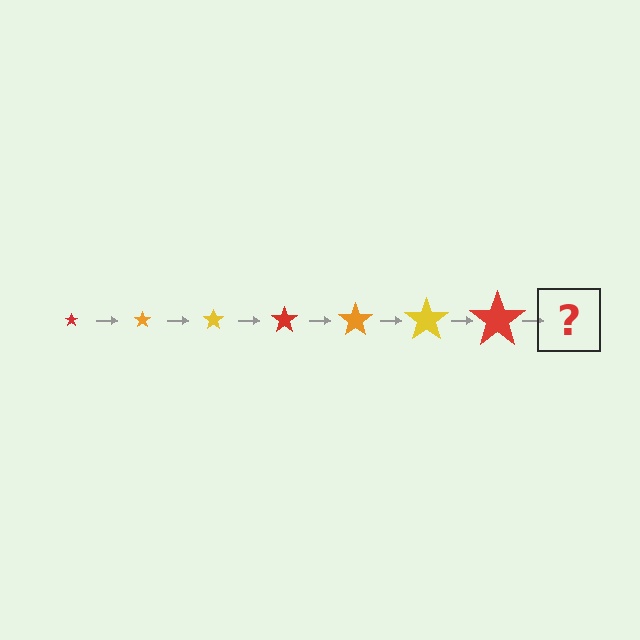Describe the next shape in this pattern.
It should be an orange star, larger than the previous one.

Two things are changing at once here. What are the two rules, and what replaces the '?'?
The two rules are that the star grows larger each step and the color cycles through red, orange, and yellow. The '?' should be an orange star, larger than the previous one.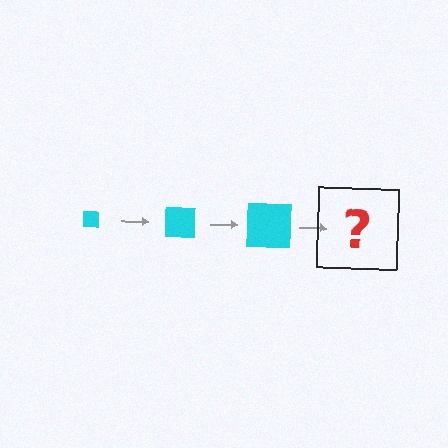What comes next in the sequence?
The next element should be a cyan square, larger than the previous one.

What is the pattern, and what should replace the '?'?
The pattern is that the square gets progressively larger each step. The '?' should be a cyan square, larger than the previous one.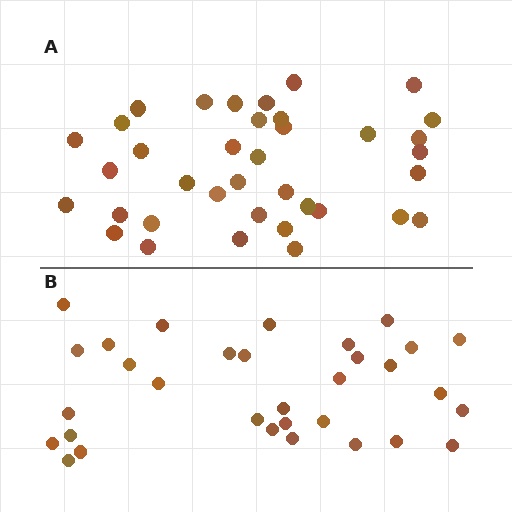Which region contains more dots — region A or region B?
Region A (the top region) has more dots.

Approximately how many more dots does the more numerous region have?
Region A has about 5 more dots than region B.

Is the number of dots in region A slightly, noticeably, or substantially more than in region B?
Region A has only slightly more — the two regions are fairly close. The ratio is roughly 1.2 to 1.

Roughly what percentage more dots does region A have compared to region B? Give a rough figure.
About 15% more.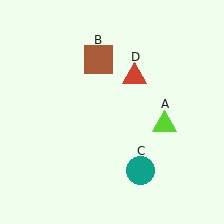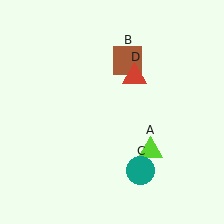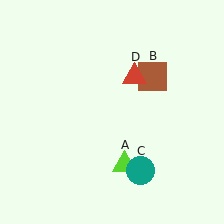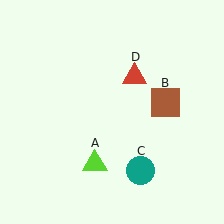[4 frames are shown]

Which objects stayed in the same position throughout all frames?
Teal circle (object C) and red triangle (object D) remained stationary.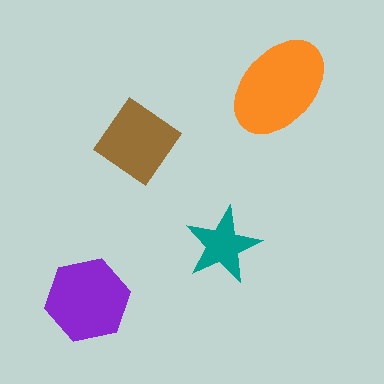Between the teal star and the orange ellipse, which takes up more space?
The orange ellipse.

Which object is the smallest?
The teal star.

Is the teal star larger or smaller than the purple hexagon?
Smaller.